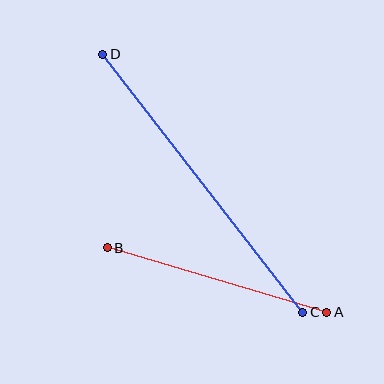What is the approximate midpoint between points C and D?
The midpoint is at approximately (203, 183) pixels.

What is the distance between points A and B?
The distance is approximately 229 pixels.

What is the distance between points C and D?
The distance is approximately 326 pixels.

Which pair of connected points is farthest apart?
Points C and D are farthest apart.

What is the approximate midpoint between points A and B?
The midpoint is at approximately (217, 280) pixels.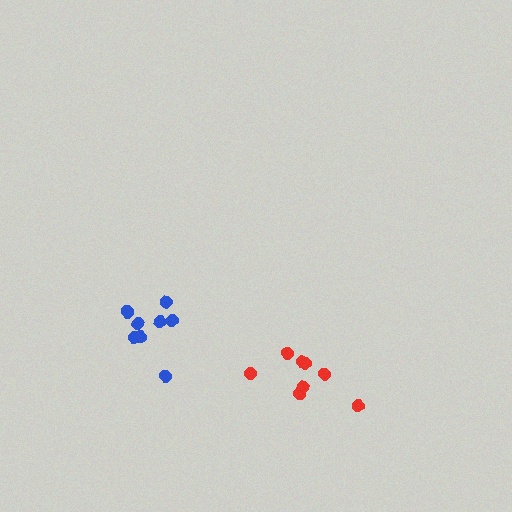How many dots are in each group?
Group 1: 8 dots, Group 2: 8 dots (16 total).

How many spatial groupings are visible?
There are 2 spatial groupings.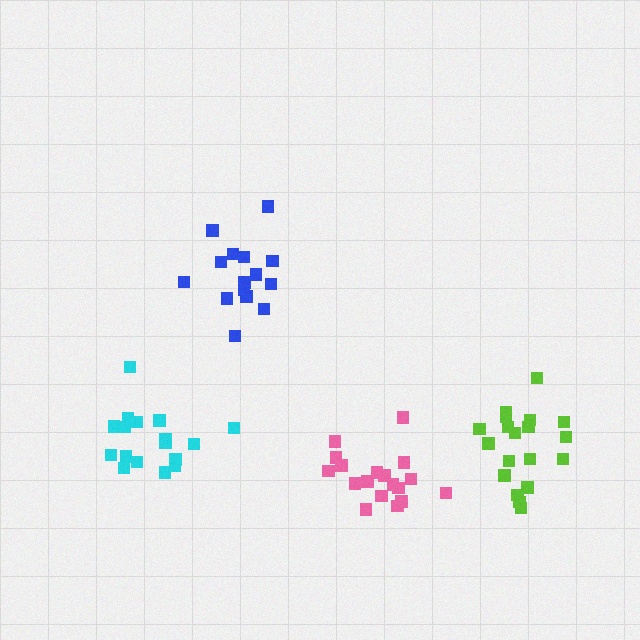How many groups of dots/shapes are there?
There are 4 groups.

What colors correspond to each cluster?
The clusters are colored: blue, pink, cyan, lime.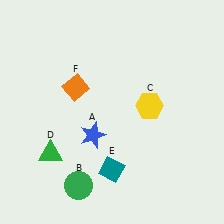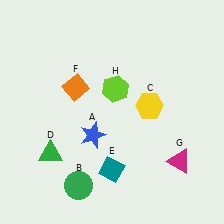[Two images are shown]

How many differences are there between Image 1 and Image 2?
There are 2 differences between the two images.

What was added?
A magenta triangle (G), a lime hexagon (H) were added in Image 2.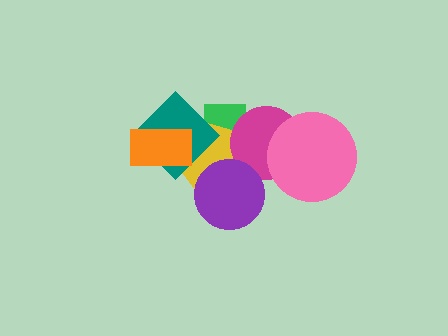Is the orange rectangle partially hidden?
No, no other shape covers it.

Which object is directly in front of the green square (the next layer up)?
The yellow pentagon is directly in front of the green square.